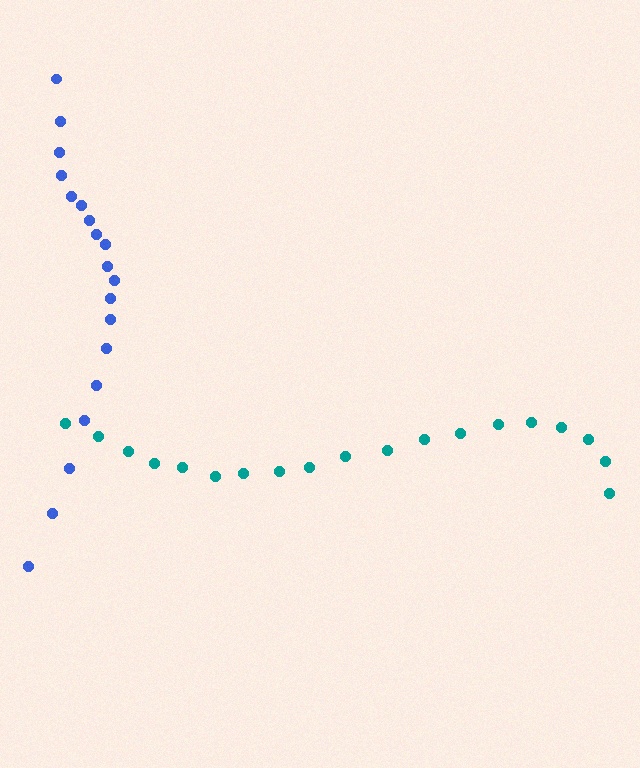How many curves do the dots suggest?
There are 2 distinct paths.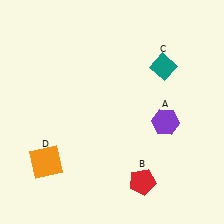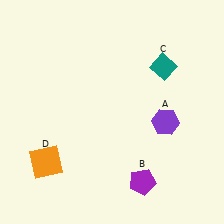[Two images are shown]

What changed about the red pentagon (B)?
In Image 1, B is red. In Image 2, it changed to purple.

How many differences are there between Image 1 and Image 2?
There is 1 difference between the two images.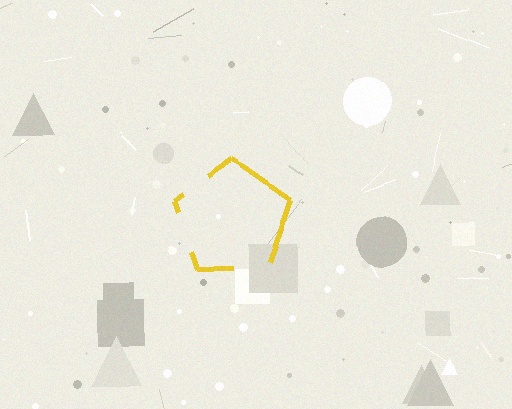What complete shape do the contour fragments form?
The contour fragments form a pentagon.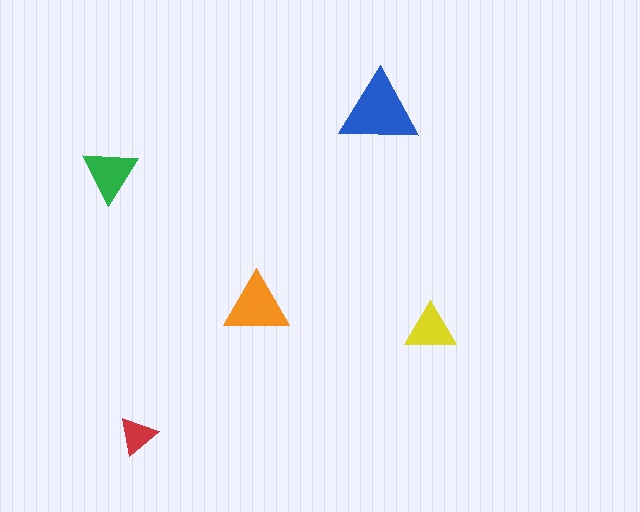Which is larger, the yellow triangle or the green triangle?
The green one.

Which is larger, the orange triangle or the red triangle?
The orange one.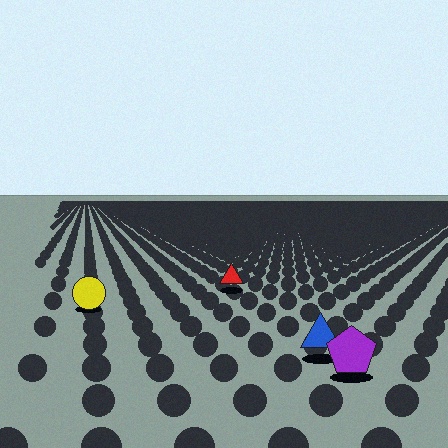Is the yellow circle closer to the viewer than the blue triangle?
No. The blue triangle is closer — you can tell from the texture gradient: the ground texture is coarser near it.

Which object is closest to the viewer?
The purple pentagon is closest. The texture marks near it are larger and more spread out.